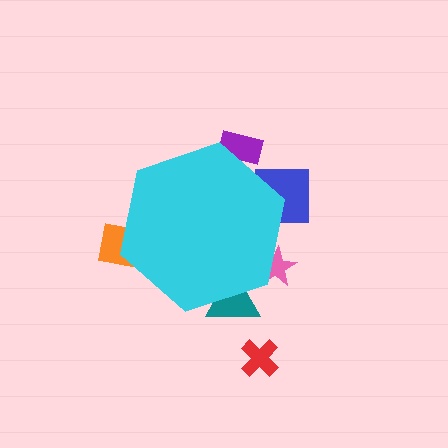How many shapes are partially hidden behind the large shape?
5 shapes are partially hidden.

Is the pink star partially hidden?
Yes, the pink star is partially hidden behind the cyan hexagon.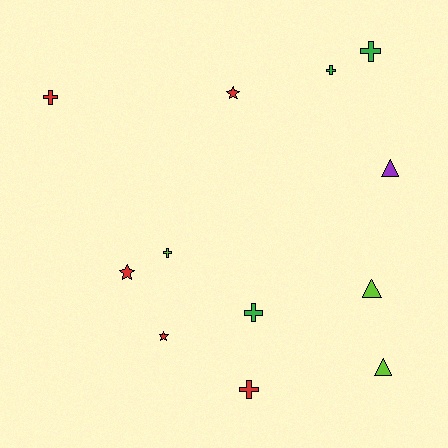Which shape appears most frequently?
Cross, with 6 objects.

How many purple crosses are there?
There are no purple crosses.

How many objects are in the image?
There are 12 objects.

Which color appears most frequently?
Red, with 5 objects.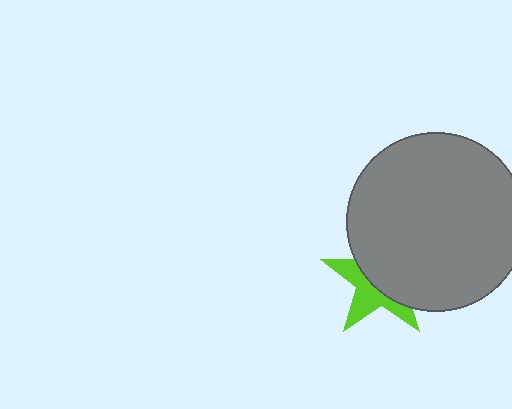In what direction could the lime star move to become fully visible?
The lime star could move toward the lower-left. That would shift it out from behind the gray circle entirely.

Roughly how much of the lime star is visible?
A small part of it is visible (roughly 43%).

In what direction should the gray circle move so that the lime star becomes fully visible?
The gray circle should move toward the upper-right. That is the shortest direction to clear the overlap and leave the lime star fully visible.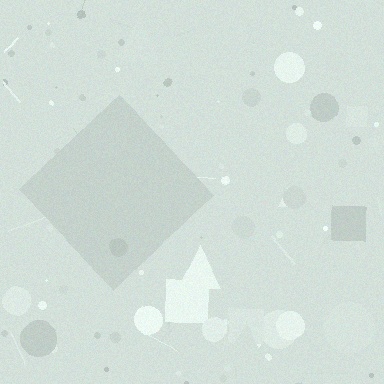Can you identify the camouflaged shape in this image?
The camouflaged shape is a diamond.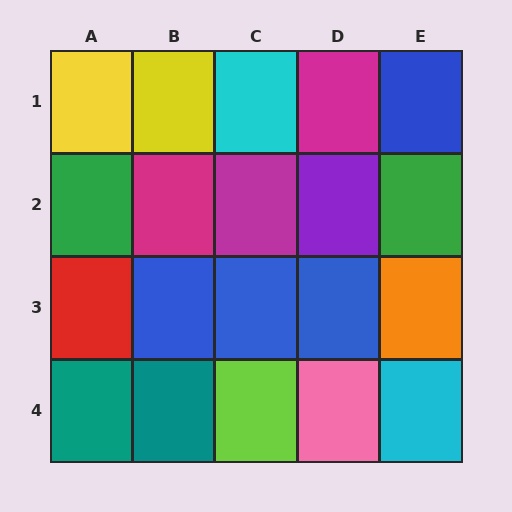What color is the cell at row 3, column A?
Red.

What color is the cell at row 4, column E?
Cyan.